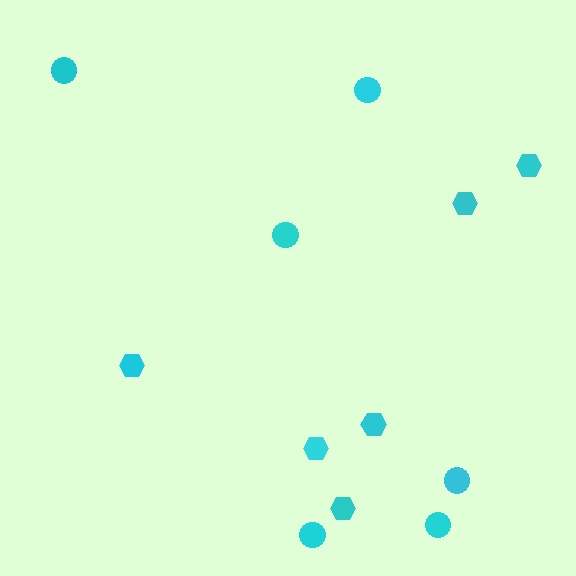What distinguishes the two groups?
There are 2 groups: one group of circles (6) and one group of hexagons (6).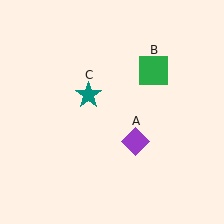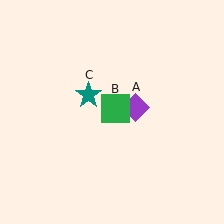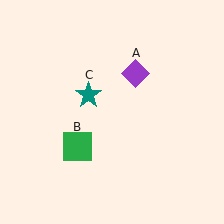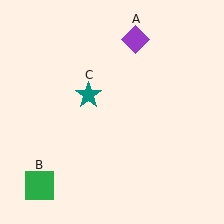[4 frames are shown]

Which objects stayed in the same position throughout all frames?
Teal star (object C) remained stationary.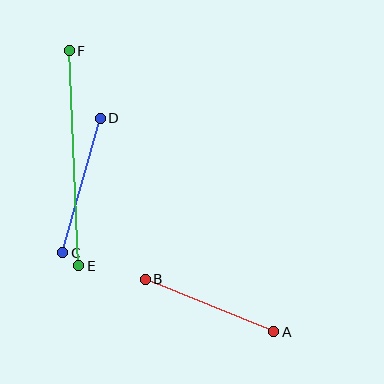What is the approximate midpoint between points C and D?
The midpoint is at approximately (81, 186) pixels.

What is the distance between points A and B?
The distance is approximately 139 pixels.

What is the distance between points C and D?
The distance is approximately 140 pixels.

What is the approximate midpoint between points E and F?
The midpoint is at approximately (74, 158) pixels.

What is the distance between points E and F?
The distance is approximately 215 pixels.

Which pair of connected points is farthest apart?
Points E and F are farthest apart.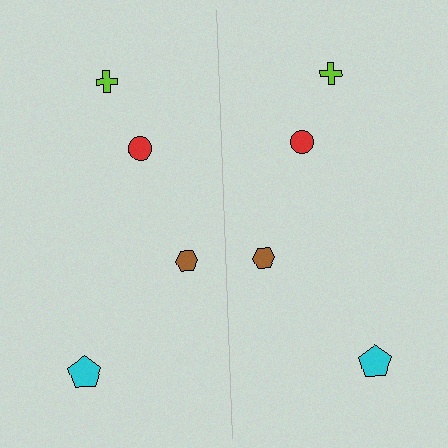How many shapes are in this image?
There are 8 shapes in this image.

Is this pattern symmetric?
Yes, this pattern has bilateral (reflection) symmetry.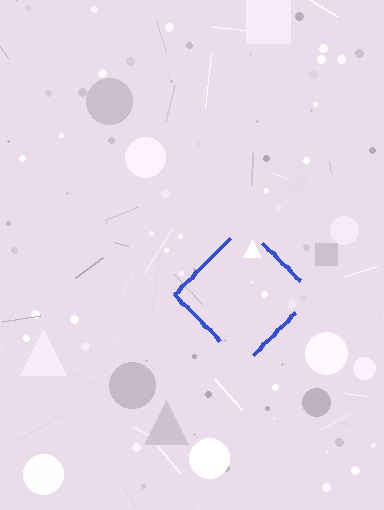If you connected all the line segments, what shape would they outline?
They would outline a diamond.